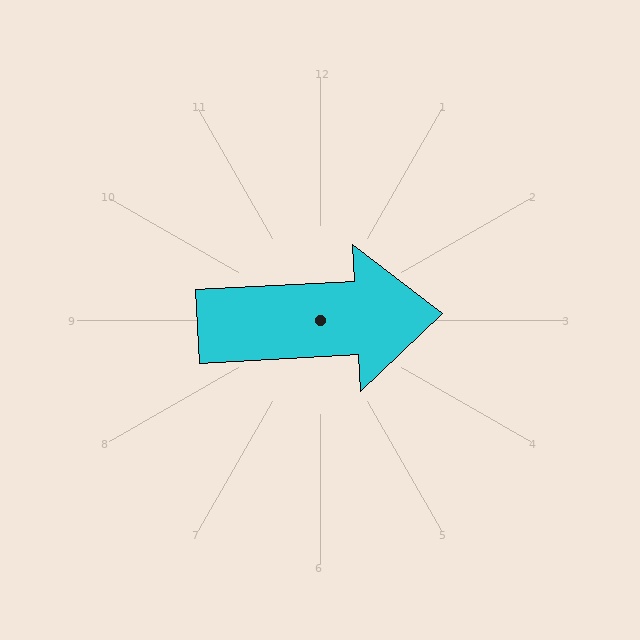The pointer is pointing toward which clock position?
Roughly 3 o'clock.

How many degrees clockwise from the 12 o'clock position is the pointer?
Approximately 87 degrees.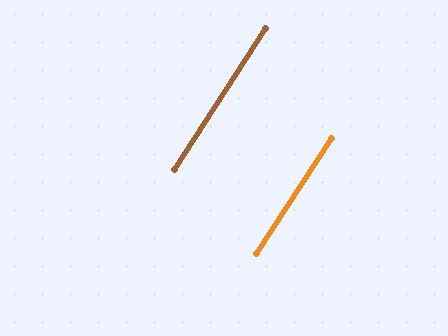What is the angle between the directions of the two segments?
Approximately 1 degree.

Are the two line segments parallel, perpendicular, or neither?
Parallel — their directions differ by only 0.7°.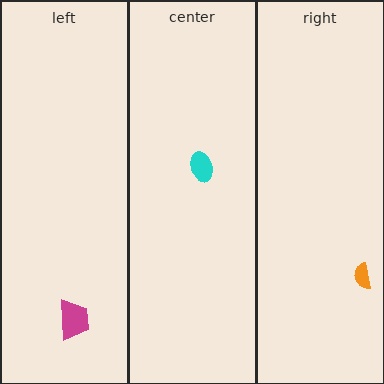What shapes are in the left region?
The magenta trapezoid.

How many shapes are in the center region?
1.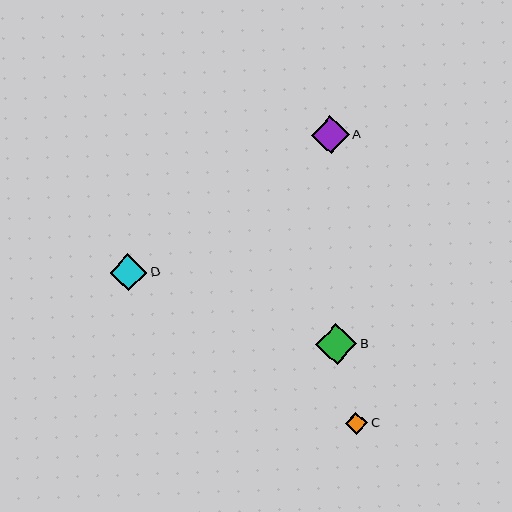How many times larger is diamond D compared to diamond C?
Diamond D is approximately 1.7 times the size of diamond C.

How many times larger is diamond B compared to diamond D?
Diamond B is approximately 1.1 times the size of diamond D.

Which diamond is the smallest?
Diamond C is the smallest with a size of approximately 22 pixels.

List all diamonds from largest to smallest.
From largest to smallest: B, A, D, C.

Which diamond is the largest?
Diamond B is the largest with a size of approximately 41 pixels.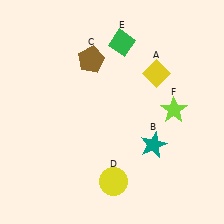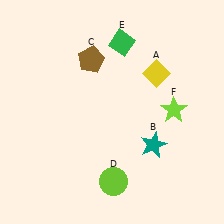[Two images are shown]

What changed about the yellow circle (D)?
In Image 1, D is yellow. In Image 2, it changed to lime.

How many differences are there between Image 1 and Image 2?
There is 1 difference between the two images.